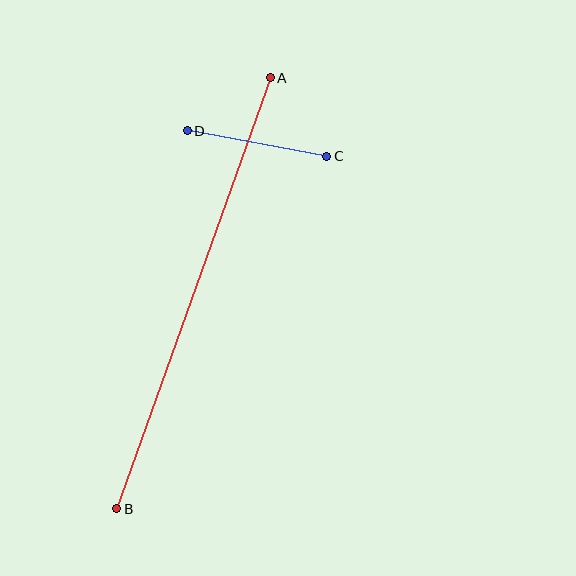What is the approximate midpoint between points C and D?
The midpoint is at approximately (257, 143) pixels.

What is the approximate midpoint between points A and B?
The midpoint is at approximately (193, 293) pixels.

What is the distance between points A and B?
The distance is approximately 458 pixels.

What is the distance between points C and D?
The distance is approximately 141 pixels.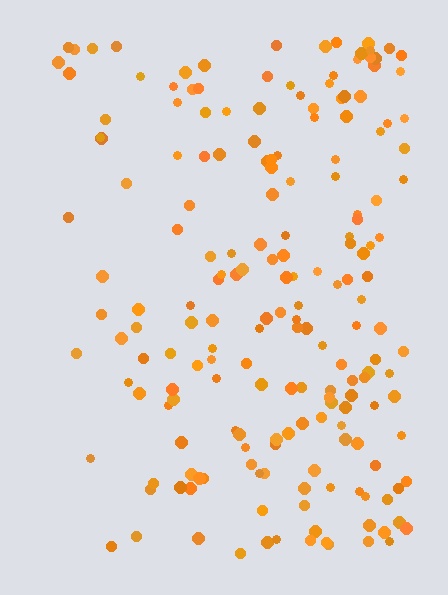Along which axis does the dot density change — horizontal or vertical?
Horizontal.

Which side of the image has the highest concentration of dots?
The right.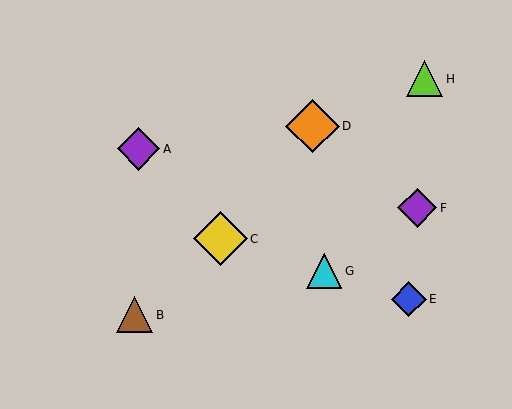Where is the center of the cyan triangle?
The center of the cyan triangle is at (324, 271).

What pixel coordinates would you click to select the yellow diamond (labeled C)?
Click at (220, 239) to select the yellow diamond C.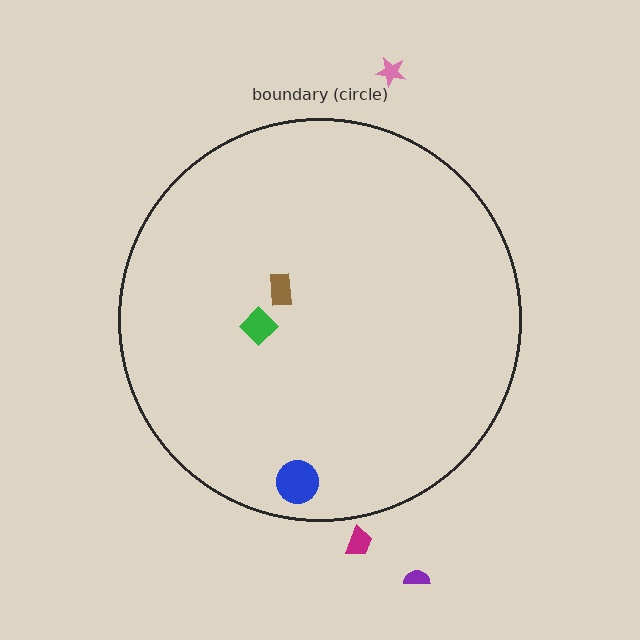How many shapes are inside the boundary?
3 inside, 3 outside.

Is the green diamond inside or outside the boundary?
Inside.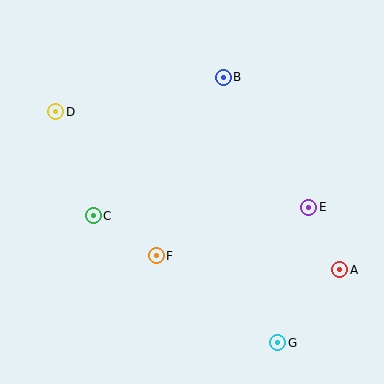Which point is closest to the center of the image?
Point F at (156, 256) is closest to the center.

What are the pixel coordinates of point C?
Point C is at (93, 216).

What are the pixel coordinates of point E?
Point E is at (309, 207).